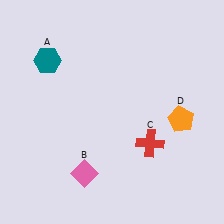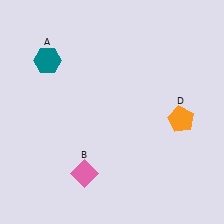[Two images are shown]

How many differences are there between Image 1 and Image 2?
There is 1 difference between the two images.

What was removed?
The red cross (C) was removed in Image 2.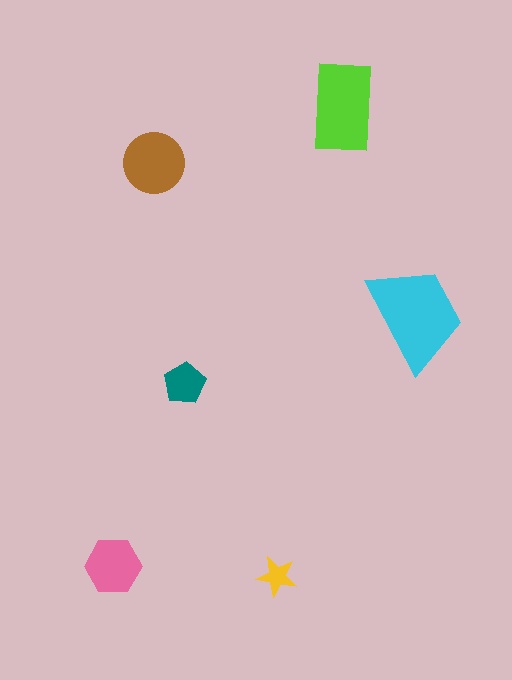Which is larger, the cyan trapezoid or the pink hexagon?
The cyan trapezoid.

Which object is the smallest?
The yellow star.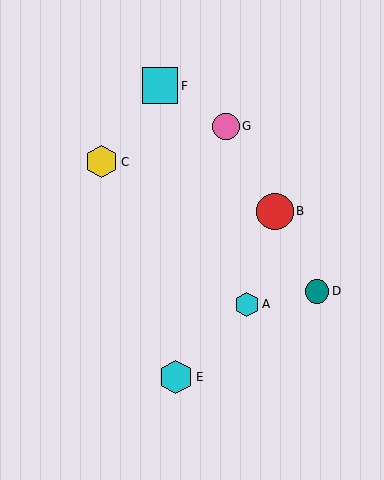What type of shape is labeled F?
Shape F is a cyan square.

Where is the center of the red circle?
The center of the red circle is at (275, 211).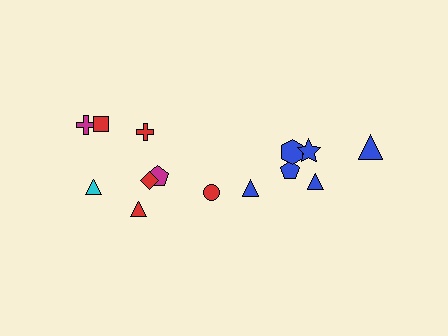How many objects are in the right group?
There are 6 objects.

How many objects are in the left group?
There are 8 objects.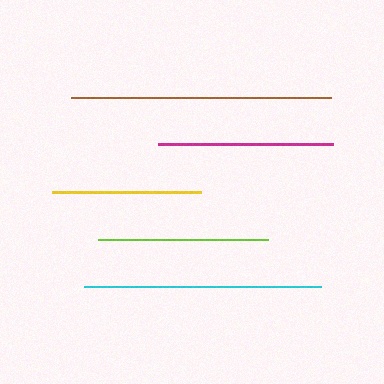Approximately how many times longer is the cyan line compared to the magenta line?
The cyan line is approximately 1.4 times the length of the magenta line.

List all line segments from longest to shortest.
From longest to shortest: brown, cyan, magenta, lime, yellow.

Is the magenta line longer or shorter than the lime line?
The magenta line is longer than the lime line.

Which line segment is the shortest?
The yellow line is the shortest at approximately 149 pixels.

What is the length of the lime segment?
The lime segment is approximately 170 pixels long.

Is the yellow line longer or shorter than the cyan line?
The cyan line is longer than the yellow line.